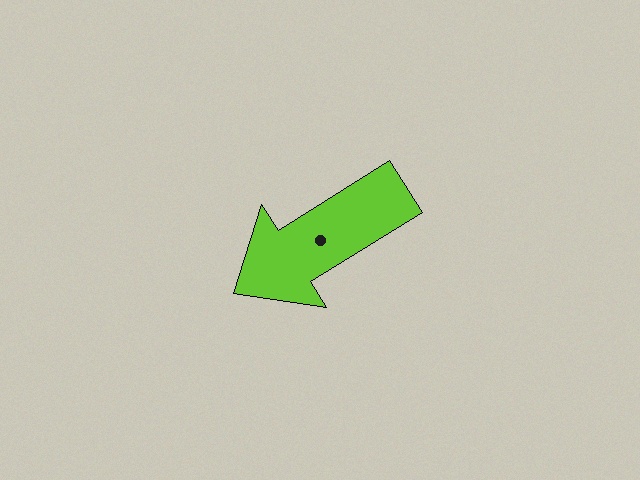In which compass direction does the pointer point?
Southwest.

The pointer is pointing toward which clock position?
Roughly 8 o'clock.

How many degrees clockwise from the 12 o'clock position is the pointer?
Approximately 238 degrees.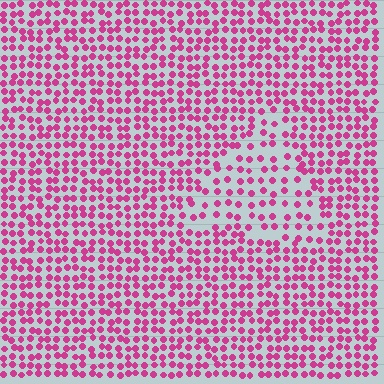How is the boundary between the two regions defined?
The boundary is defined by a change in element density (approximately 1.8x ratio). All elements are the same color, size, and shape.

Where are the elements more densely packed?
The elements are more densely packed outside the triangle boundary.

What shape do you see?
I see a triangle.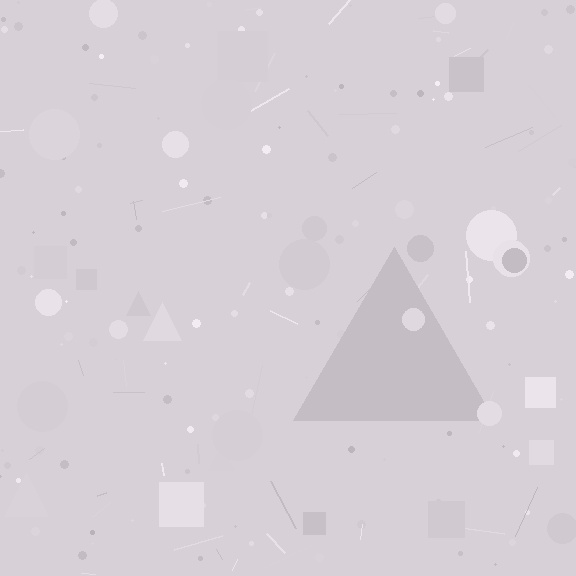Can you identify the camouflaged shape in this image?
The camouflaged shape is a triangle.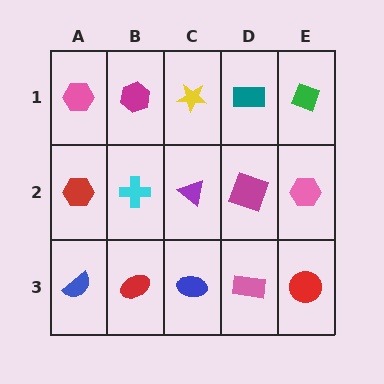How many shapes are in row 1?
5 shapes.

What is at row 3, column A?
A blue semicircle.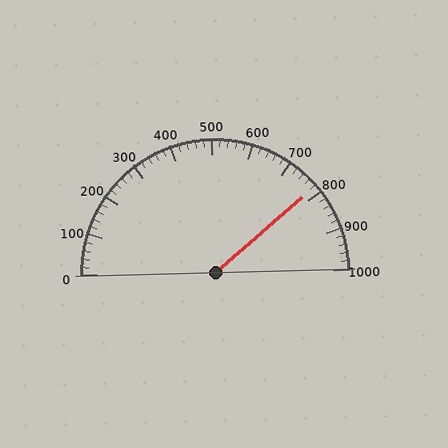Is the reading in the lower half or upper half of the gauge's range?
The reading is in the upper half of the range (0 to 1000).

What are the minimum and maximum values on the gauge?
The gauge ranges from 0 to 1000.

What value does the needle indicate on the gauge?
The needle indicates approximately 780.